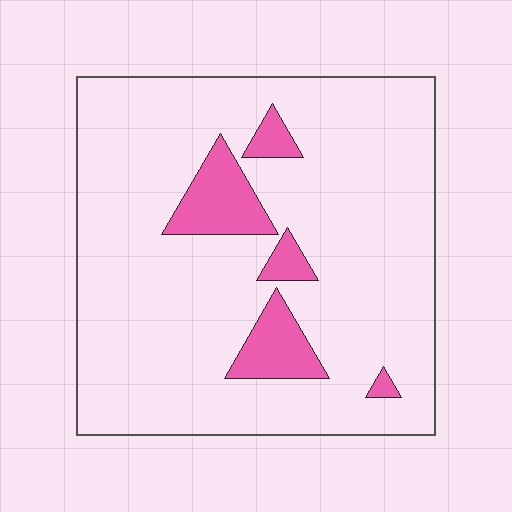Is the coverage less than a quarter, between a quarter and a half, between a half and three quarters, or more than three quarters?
Less than a quarter.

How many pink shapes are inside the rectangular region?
5.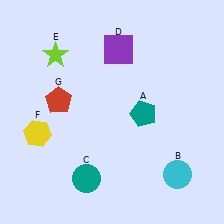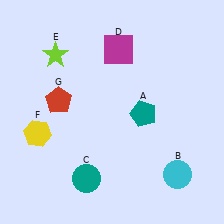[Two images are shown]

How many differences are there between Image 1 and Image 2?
There is 1 difference between the two images.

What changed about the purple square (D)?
In Image 1, D is purple. In Image 2, it changed to magenta.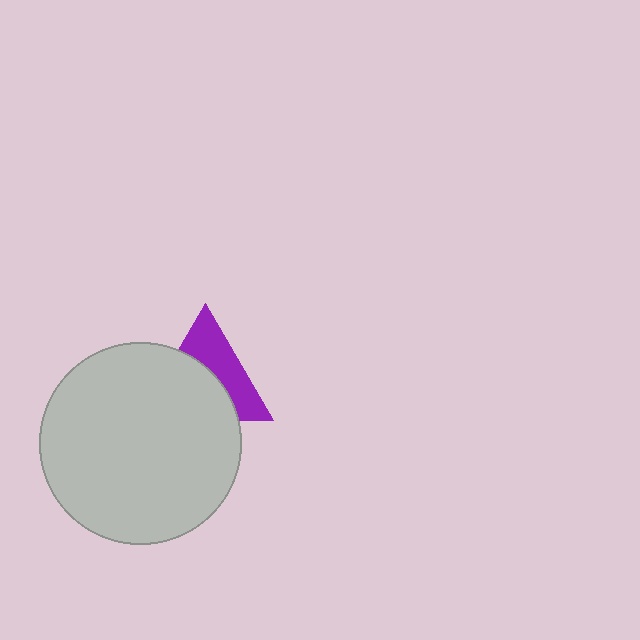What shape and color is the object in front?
The object in front is a light gray circle.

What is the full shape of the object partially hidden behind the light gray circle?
The partially hidden object is a purple triangle.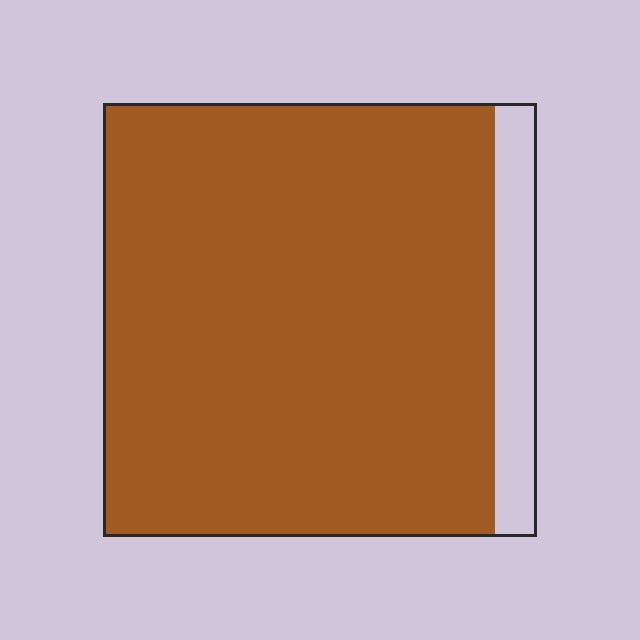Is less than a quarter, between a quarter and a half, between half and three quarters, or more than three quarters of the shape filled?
More than three quarters.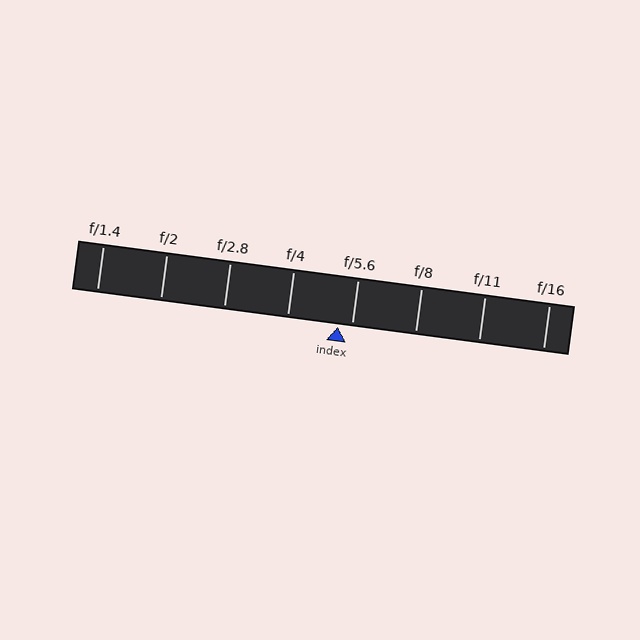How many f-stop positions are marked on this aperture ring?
There are 8 f-stop positions marked.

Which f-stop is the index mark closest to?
The index mark is closest to f/5.6.